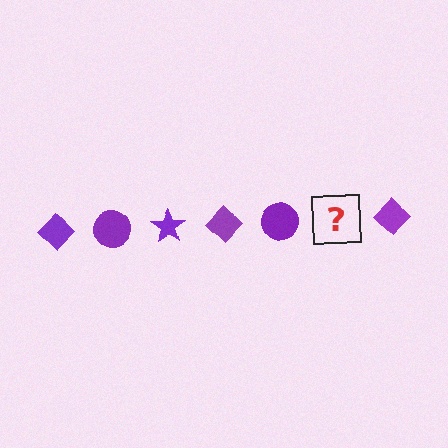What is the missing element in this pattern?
The missing element is a purple star.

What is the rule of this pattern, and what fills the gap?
The rule is that the pattern cycles through diamond, circle, star shapes in purple. The gap should be filled with a purple star.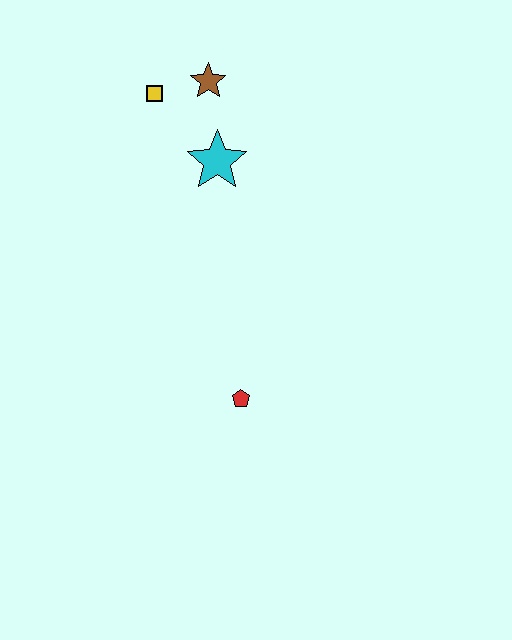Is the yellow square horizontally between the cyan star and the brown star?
No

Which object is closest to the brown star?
The yellow square is closest to the brown star.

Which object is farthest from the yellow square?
The red pentagon is farthest from the yellow square.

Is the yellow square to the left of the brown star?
Yes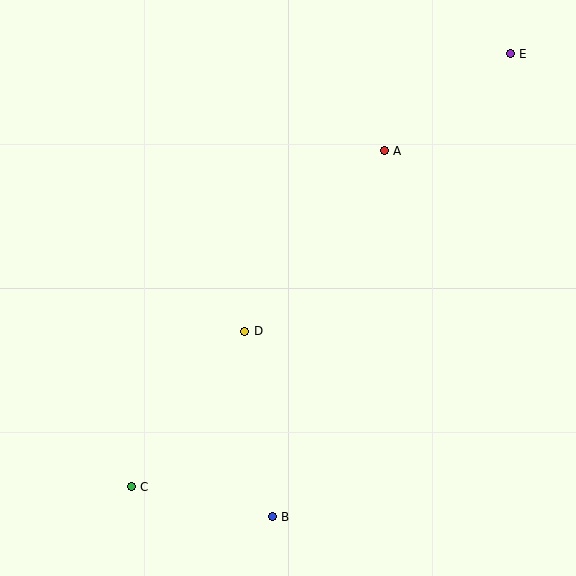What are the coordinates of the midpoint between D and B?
The midpoint between D and B is at (259, 424).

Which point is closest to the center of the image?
Point D at (245, 331) is closest to the center.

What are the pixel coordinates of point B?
Point B is at (272, 517).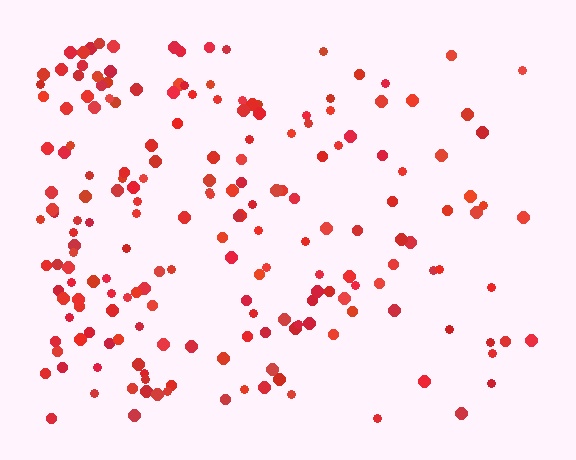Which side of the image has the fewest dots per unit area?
The right.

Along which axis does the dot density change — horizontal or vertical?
Horizontal.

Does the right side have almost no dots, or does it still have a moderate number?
Still a moderate number, just noticeably fewer than the left.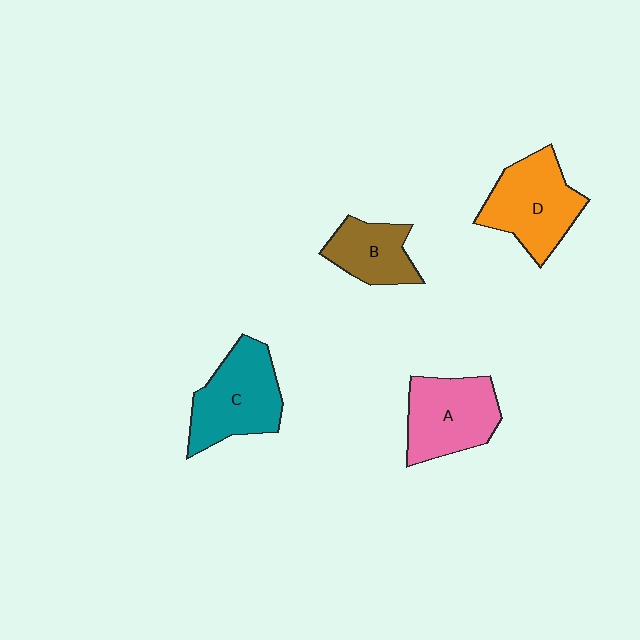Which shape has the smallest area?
Shape B (brown).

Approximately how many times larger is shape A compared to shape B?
Approximately 1.4 times.